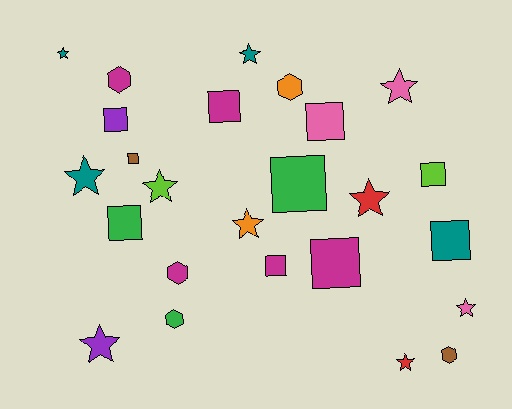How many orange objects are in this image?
There are 2 orange objects.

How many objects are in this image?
There are 25 objects.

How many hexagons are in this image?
There are 5 hexagons.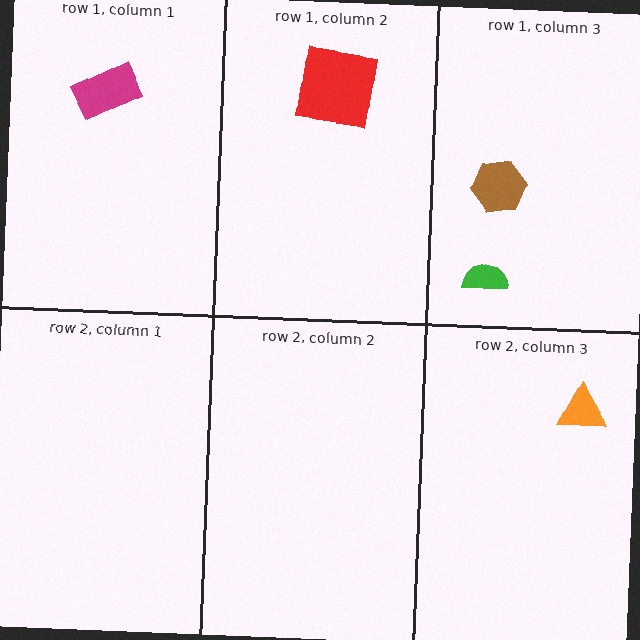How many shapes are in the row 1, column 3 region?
2.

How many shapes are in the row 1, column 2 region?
1.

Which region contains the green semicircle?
The row 1, column 3 region.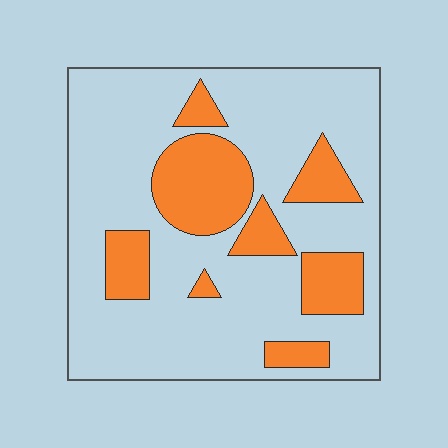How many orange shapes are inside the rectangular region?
8.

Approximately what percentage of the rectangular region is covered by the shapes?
Approximately 25%.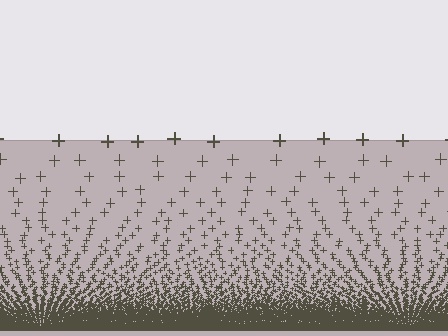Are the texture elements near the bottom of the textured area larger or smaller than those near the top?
Smaller. The gradient is inverted — elements near the bottom are smaller and denser.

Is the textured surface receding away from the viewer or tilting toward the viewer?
The surface appears to tilt toward the viewer. Texture elements get larger and sparser toward the top.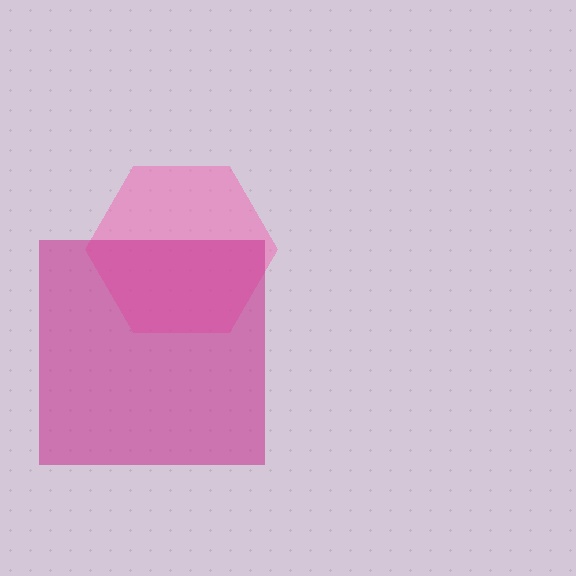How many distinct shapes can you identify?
There are 2 distinct shapes: a pink hexagon, a magenta square.